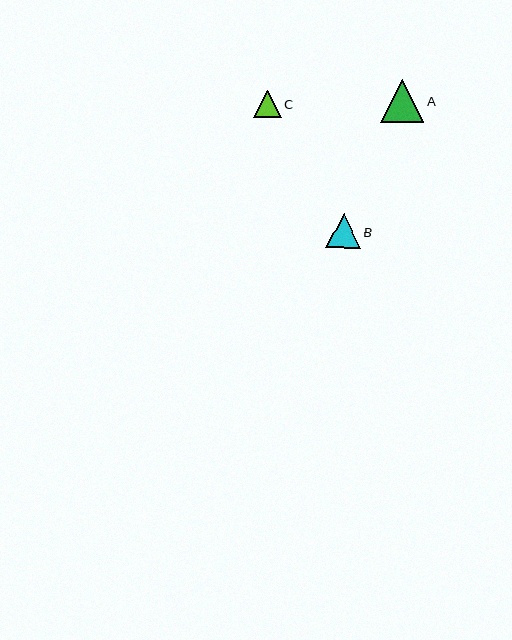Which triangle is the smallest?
Triangle C is the smallest with a size of approximately 28 pixels.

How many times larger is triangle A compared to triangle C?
Triangle A is approximately 1.6 times the size of triangle C.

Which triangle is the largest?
Triangle A is the largest with a size of approximately 44 pixels.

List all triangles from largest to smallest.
From largest to smallest: A, B, C.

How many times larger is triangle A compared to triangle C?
Triangle A is approximately 1.6 times the size of triangle C.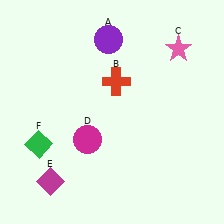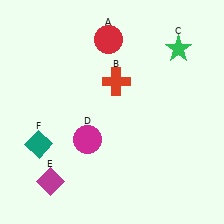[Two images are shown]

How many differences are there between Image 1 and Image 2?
There are 3 differences between the two images.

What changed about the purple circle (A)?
In Image 1, A is purple. In Image 2, it changed to red.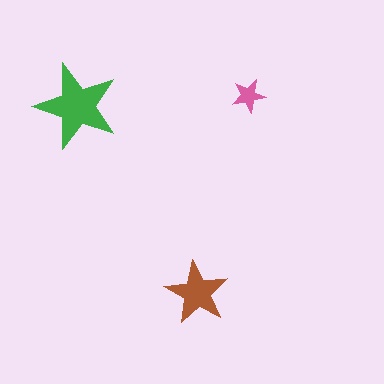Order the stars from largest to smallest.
the green one, the brown one, the pink one.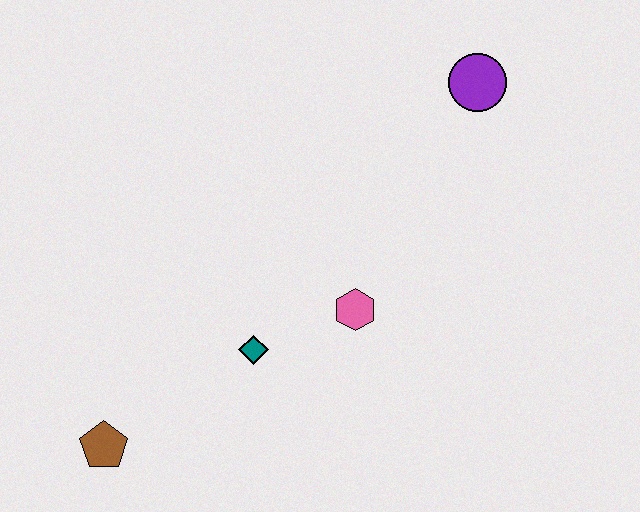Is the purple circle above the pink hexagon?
Yes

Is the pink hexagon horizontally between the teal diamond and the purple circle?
Yes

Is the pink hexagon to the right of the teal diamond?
Yes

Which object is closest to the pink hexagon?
The teal diamond is closest to the pink hexagon.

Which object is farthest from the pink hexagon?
The brown pentagon is farthest from the pink hexagon.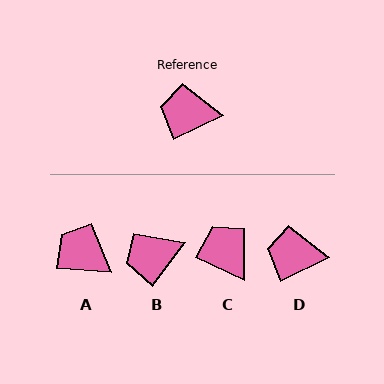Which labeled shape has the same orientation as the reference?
D.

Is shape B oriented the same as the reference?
No, it is off by about 28 degrees.